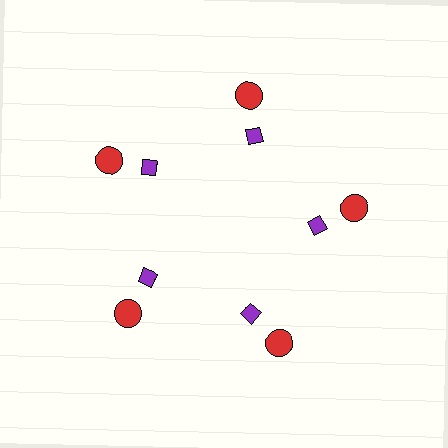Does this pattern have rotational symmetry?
Yes, this pattern has 5-fold rotational symmetry. It looks the same after rotating 72 degrees around the center.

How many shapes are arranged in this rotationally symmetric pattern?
There are 10 shapes, arranged in 5 groups of 2.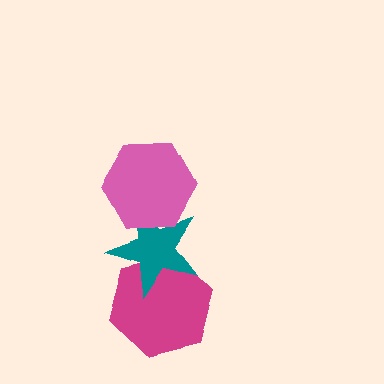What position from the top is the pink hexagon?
The pink hexagon is 1st from the top.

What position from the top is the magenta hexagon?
The magenta hexagon is 3rd from the top.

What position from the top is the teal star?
The teal star is 2nd from the top.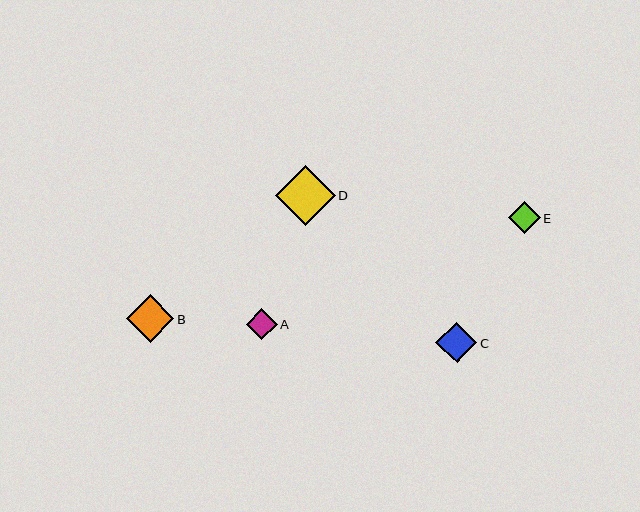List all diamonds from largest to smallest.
From largest to smallest: D, B, C, E, A.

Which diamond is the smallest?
Diamond A is the smallest with a size of approximately 30 pixels.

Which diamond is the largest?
Diamond D is the largest with a size of approximately 60 pixels.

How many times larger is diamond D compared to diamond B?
Diamond D is approximately 1.3 times the size of diamond B.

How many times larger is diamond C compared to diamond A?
Diamond C is approximately 1.3 times the size of diamond A.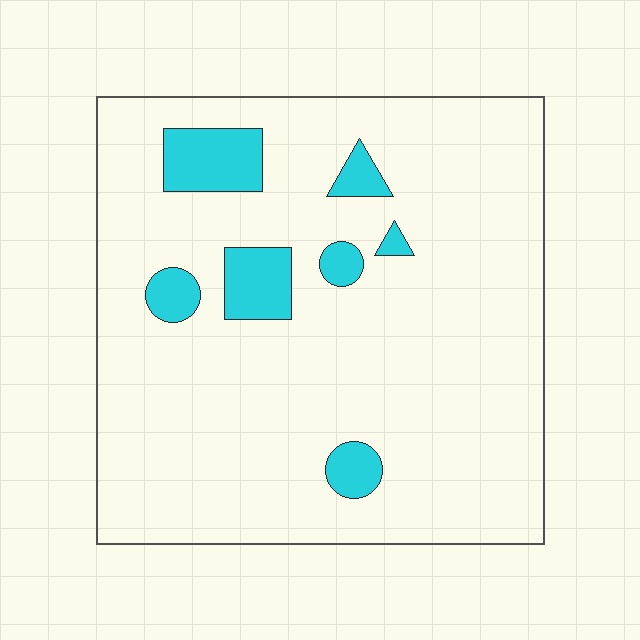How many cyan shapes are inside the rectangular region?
7.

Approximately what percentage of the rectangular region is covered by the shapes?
Approximately 10%.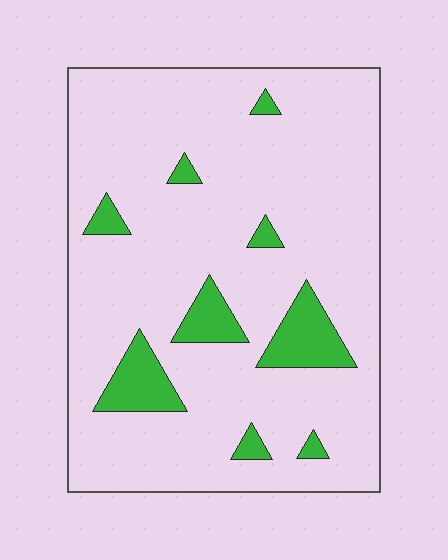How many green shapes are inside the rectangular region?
9.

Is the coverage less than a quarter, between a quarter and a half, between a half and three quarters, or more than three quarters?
Less than a quarter.